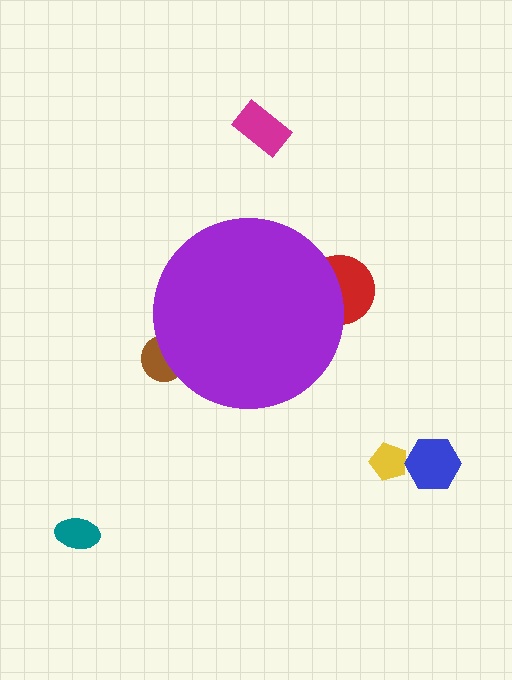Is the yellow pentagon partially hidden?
No, the yellow pentagon is fully visible.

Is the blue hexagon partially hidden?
No, the blue hexagon is fully visible.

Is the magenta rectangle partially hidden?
No, the magenta rectangle is fully visible.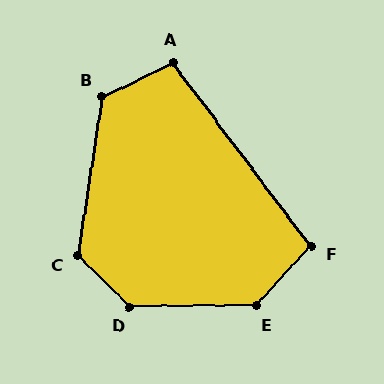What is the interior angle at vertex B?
Approximately 125 degrees (obtuse).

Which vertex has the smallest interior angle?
F, at approximately 101 degrees.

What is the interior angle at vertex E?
Approximately 133 degrees (obtuse).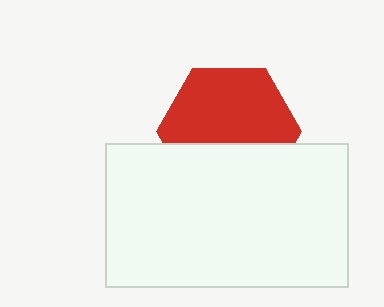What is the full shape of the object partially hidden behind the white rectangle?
The partially hidden object is a red hexagon.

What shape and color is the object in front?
The object in front is a white rectangle.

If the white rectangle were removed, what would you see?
You would see the complete red hexagon.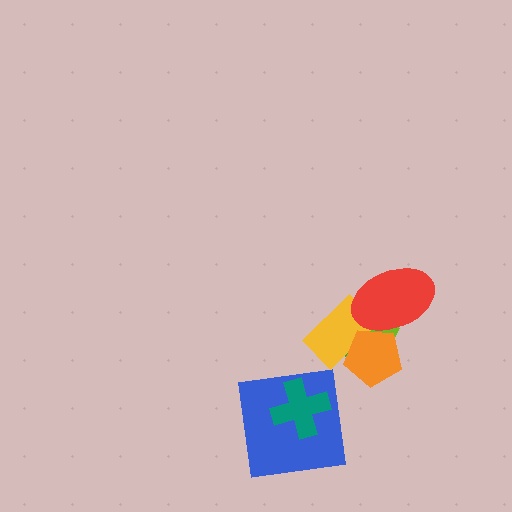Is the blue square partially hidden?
Yes, it is partially covered by another shape.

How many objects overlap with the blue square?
1 object overlaps with the blue square.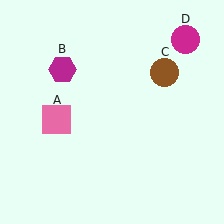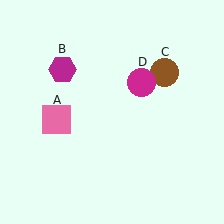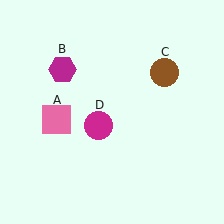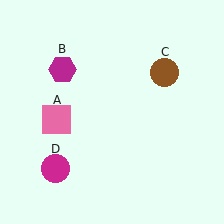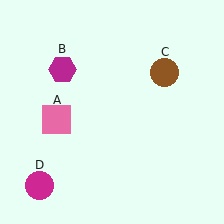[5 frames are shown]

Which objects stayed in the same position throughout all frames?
Pink square (object A) and magenta hexagon (object B) and brown circle (object C) remained stationary.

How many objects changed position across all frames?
1 object changed position: magenta circle (object D).